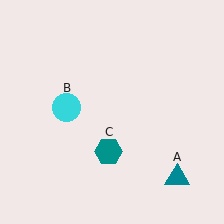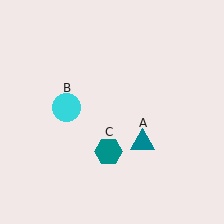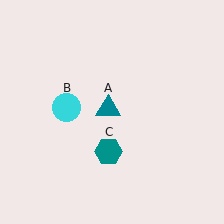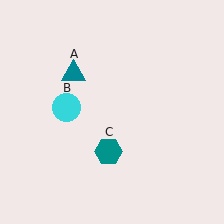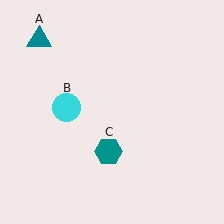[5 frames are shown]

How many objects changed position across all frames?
1 object changed position: teal triangle (object A).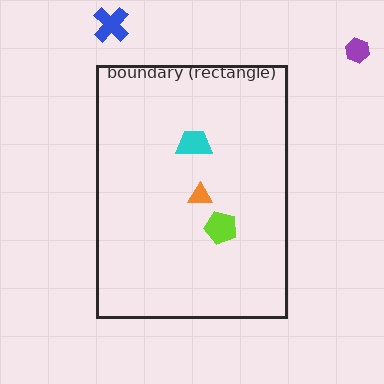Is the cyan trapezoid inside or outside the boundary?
Inside.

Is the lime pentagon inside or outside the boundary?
Inside.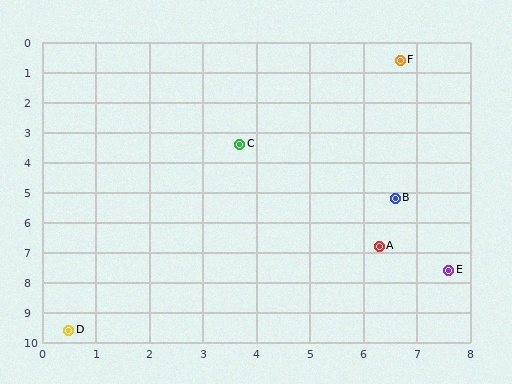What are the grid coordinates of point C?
Point C is at approximately (3.7, 3.4).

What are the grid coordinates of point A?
Point A is at approximately (6.3, 6.8).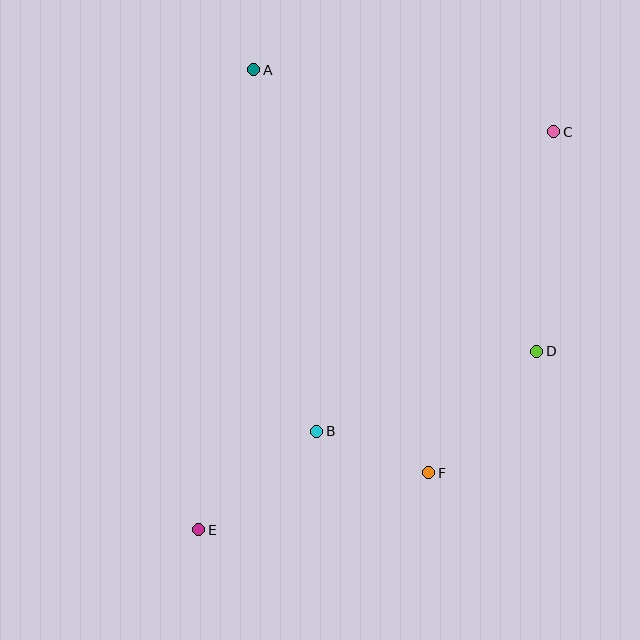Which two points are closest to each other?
Points B and F are closest to each other.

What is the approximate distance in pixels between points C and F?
The distance between C and F is approximately 363 pixels.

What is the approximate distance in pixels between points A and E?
The distance between A and E is approximately 463 pixels.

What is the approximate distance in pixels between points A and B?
The distance between A and B is approximately 367 pixels.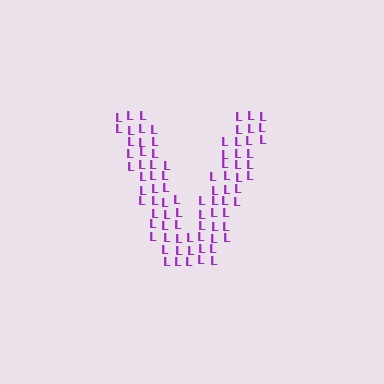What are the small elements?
The small elements are letter L's.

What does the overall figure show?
The overall figure shows the letter V.